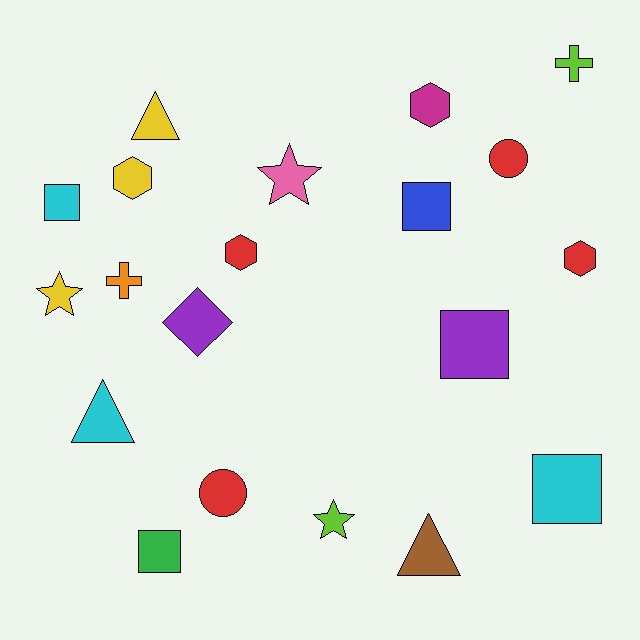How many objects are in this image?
There are 20 objects.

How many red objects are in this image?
There are 4 red objects.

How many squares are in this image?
There are 5 squares.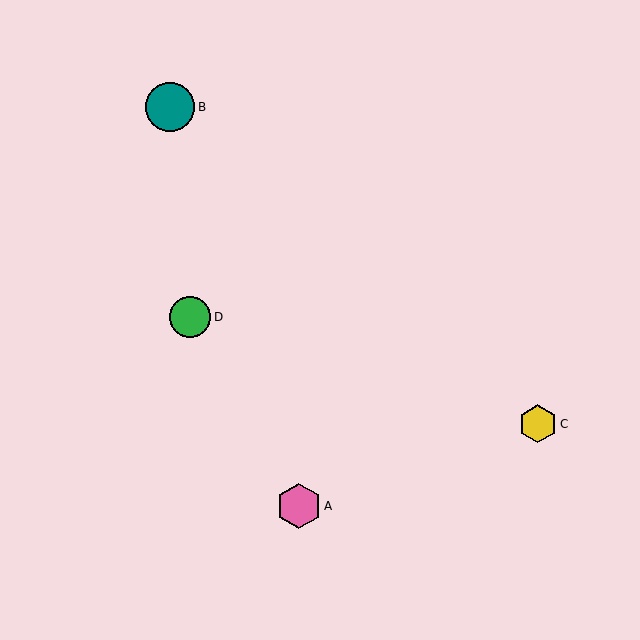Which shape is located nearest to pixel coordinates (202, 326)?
The green circle (labeled D) at (190, 317) is nearest to that location.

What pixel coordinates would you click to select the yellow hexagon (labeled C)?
Click at (538, 424) to select the yellow hexagon C.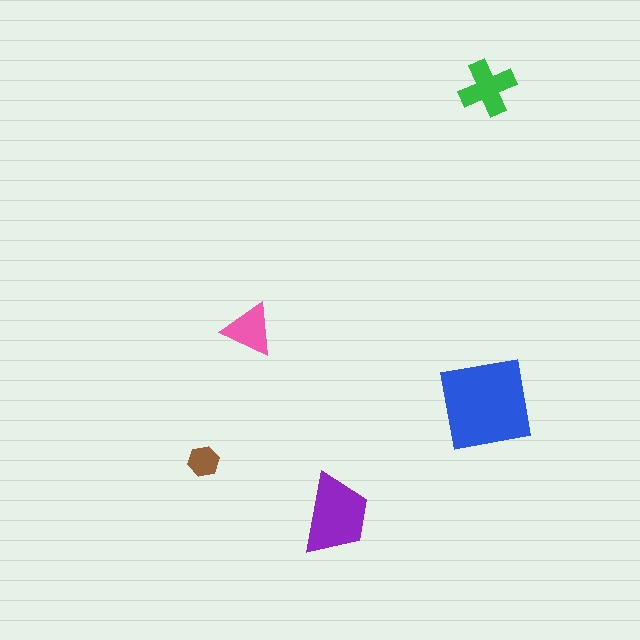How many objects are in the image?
There are 5 objects in the image.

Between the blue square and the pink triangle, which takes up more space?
The blue square.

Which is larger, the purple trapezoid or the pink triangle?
The purple trapezoid.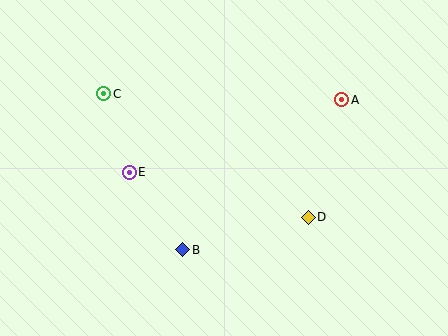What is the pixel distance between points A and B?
The distance between A and B is 218 pixels.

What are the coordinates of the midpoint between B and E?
The midpoint between B and E is at (156, 211).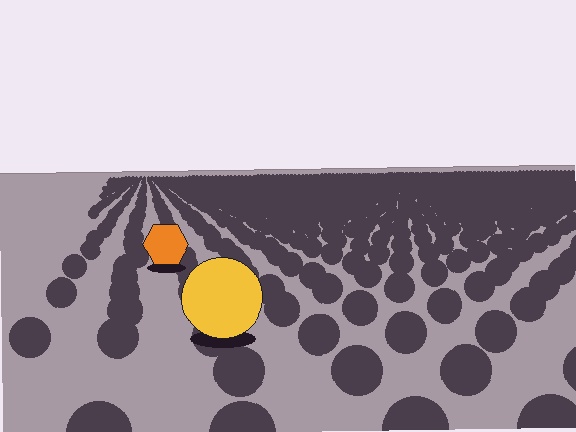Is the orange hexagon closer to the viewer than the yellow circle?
No. The yellow circle is closer — you can tell from the texture gradient: the ground texture is coarser near it.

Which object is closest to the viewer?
The yellow circle is closest. The texture marks near it are larger and more spread out.